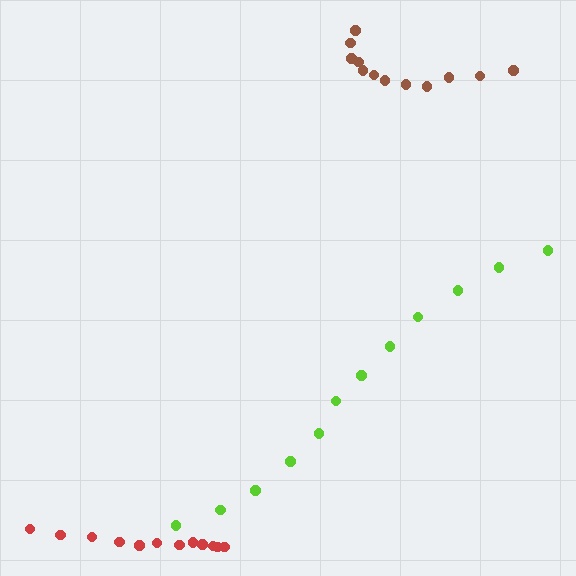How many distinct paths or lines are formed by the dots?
There are 3 distinct paths.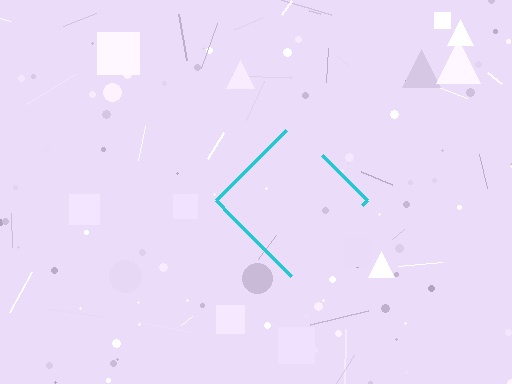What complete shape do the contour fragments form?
The contour fragments form a diamond.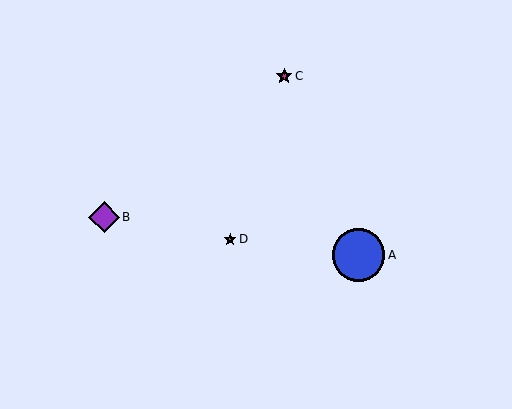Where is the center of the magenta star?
The center of the magenta star is at (284, 76).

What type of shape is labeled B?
Shape B is a purple diamond.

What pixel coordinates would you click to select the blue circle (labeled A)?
Click at (358, 255) to select the blue circle A.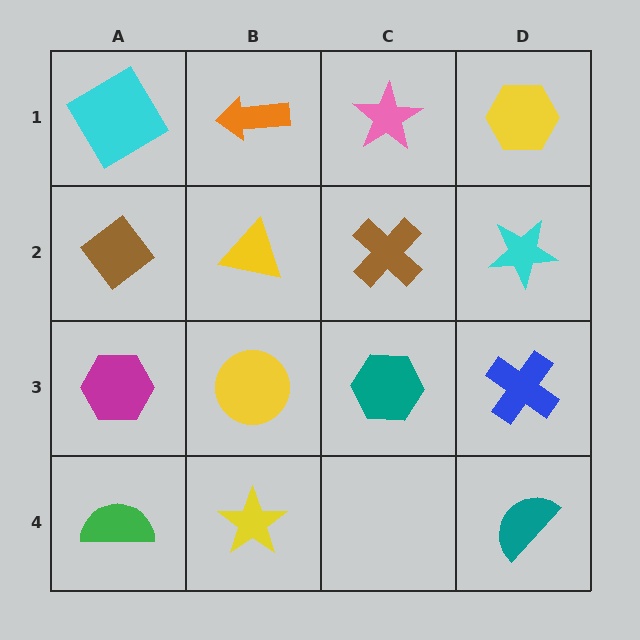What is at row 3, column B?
A yellow circle.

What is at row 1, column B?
An orange arrow.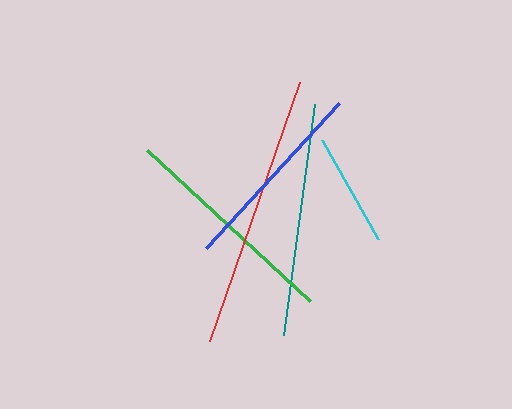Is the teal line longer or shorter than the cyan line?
The teal line is longer than the cyan line.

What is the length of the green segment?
The green segment is approximately 222 pixels long.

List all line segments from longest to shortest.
From longest to shortest: red, teal, green, blue, cyan.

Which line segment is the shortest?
The cyan line is the shortest at approximately 114 pixels.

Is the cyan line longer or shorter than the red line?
The red line is longer than the cyan line.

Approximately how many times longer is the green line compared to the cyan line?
The green line is approximately 1.9 times the length of the cyan line.